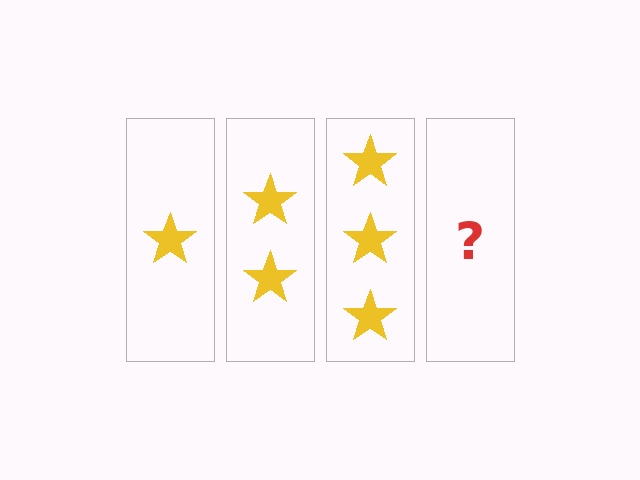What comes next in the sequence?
The next element should be 4 stars.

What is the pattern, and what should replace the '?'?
The pattern is that each step adds one more star. The '?' should be 4 stars.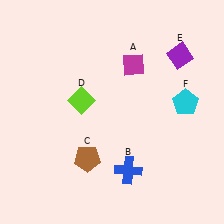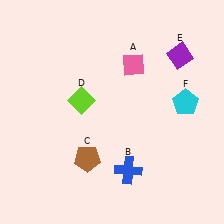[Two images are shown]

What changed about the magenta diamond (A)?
In Image 1, A is magenta. In Image 2, it changed to pink.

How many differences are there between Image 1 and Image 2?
There is 1 difference between the two images.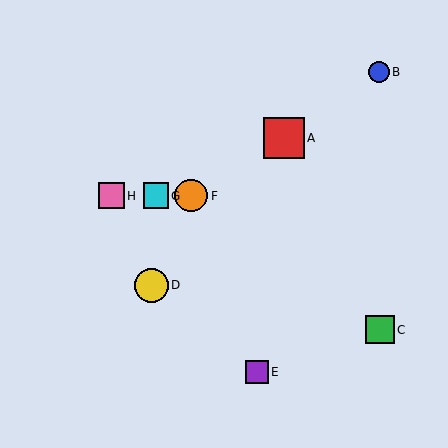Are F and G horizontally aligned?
Yes, both are at y≈196.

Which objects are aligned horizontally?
Objects F, G, H are aligned horizontally.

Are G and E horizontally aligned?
No, G is at y≈196 and E is at y≈372.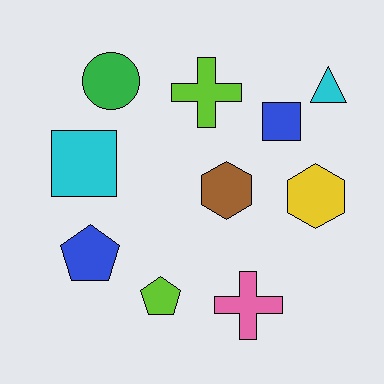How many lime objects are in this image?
There are 2 lime objects.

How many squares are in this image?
There are 2 squares.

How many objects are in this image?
There are 10 objects.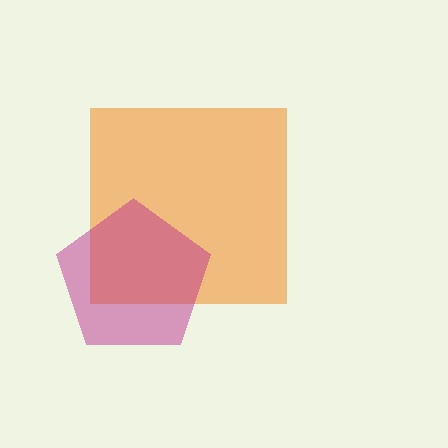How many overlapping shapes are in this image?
There are 2 overlapping shapes in the image.